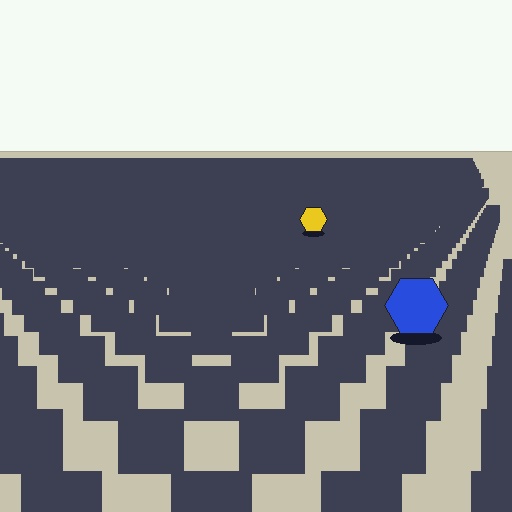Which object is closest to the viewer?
The blue hexagon is closest. The texture marks near it are larger and more spread out.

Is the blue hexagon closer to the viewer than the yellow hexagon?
Yes. The blue hexagon is closer — you can tell from the texture gradient: the ground texture is coarser near it.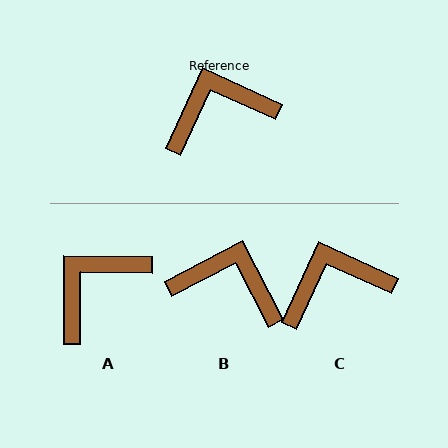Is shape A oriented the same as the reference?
No, it is off by about 24 degrees.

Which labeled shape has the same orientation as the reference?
C.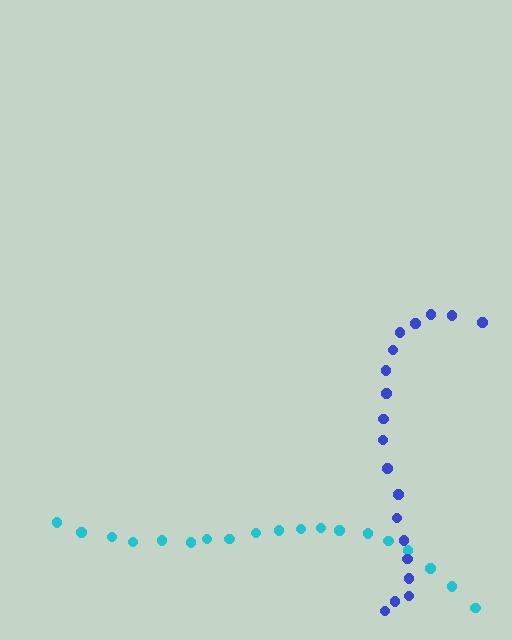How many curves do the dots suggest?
There are 2 distinct paths.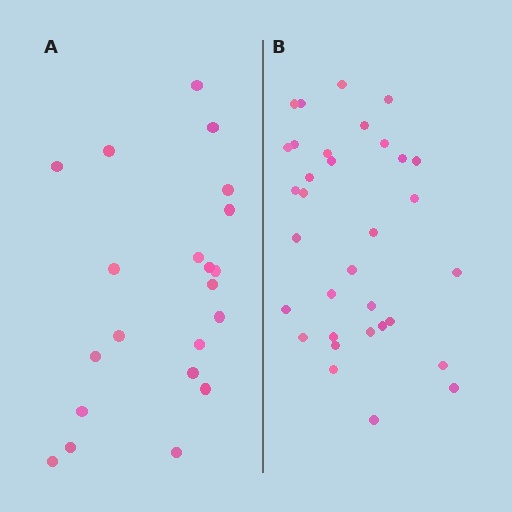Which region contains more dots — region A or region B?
Region B (the right region) has more dots.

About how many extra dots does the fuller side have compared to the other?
Region B has roughly 12 or so more dots than region A.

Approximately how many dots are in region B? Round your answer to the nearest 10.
About 30 dots. (The exact count is 33, which rounds to 30.)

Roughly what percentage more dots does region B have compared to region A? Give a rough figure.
About 55% more.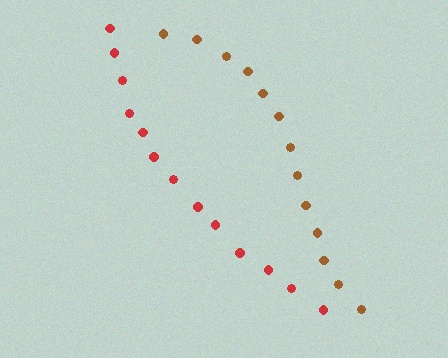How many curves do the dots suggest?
There are 2 distinct paths.